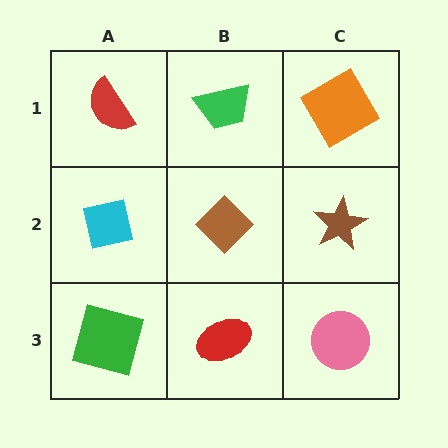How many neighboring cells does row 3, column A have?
2.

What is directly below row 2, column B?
A red ellipse.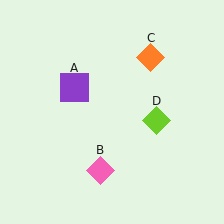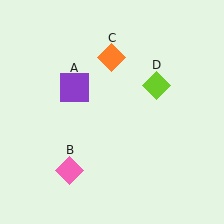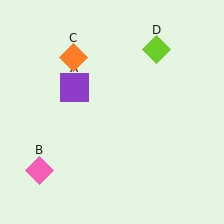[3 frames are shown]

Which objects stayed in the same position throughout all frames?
Purple square (object A) remained stationary.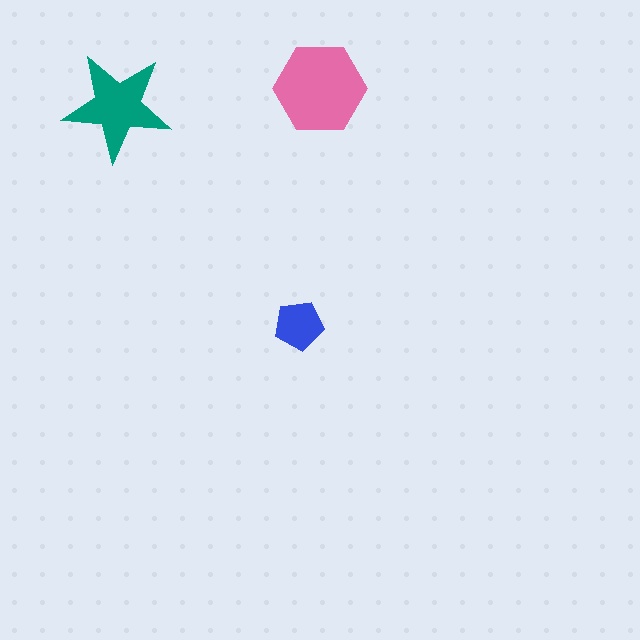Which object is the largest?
The pink hexagon.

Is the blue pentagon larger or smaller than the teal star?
Smaller.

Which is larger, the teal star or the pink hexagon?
The pink hexagon.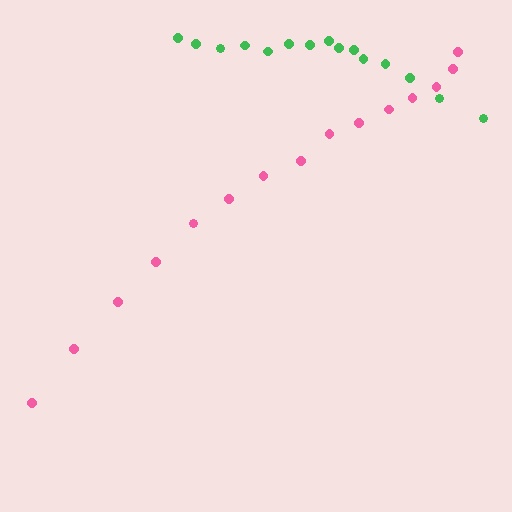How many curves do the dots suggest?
There are 2 distinct paths.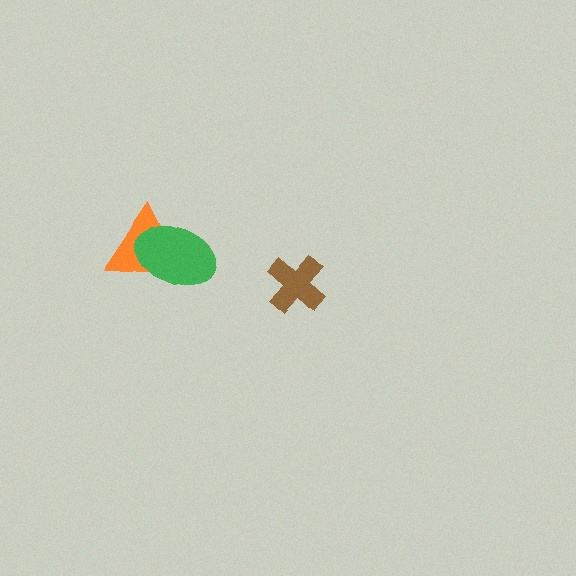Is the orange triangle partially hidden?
Yes, it is partially covered by another shape.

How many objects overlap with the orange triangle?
1 object overlaps with the orange triangle.